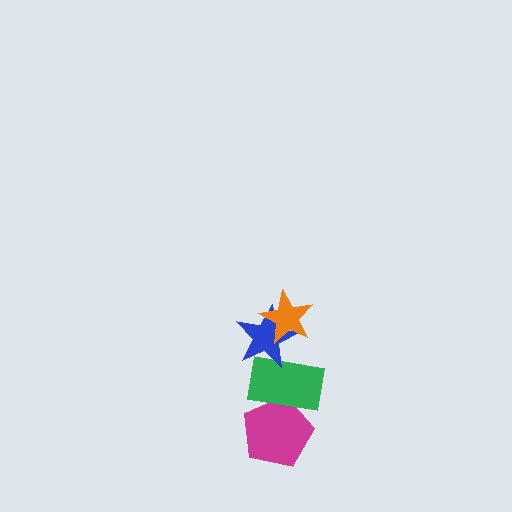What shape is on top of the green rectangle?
The blue star is on top of the green rectangle.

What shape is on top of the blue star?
The orange star is on top of the blue star.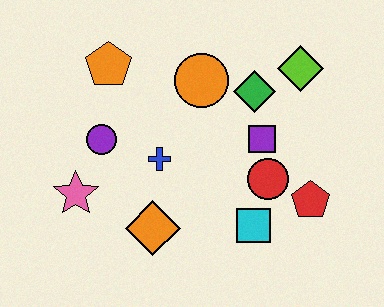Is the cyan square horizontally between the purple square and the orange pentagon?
Yes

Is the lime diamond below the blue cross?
No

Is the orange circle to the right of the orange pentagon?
Yes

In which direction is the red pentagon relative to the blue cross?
The red pentagon is to the right of the blue cross.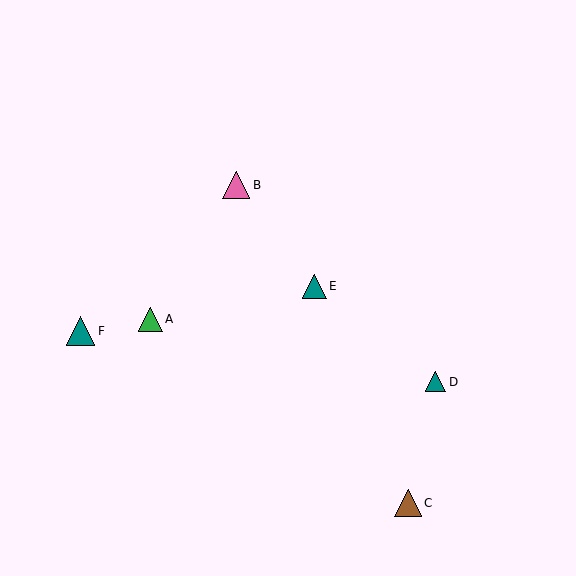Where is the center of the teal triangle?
The center of the teal triangle is at (314, 286).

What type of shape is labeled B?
Shape B is a pink triangle.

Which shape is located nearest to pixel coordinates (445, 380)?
The teal triangle (labeled D) at (436, 382) is nearest to that location.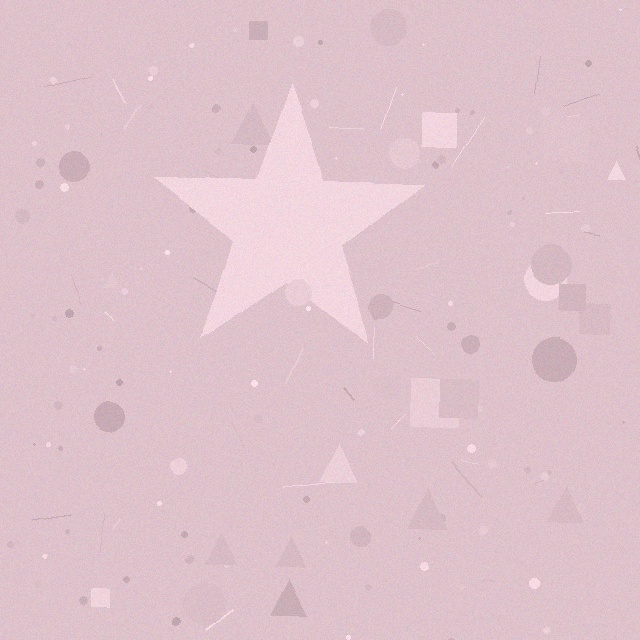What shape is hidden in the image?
A star is hidden in the image.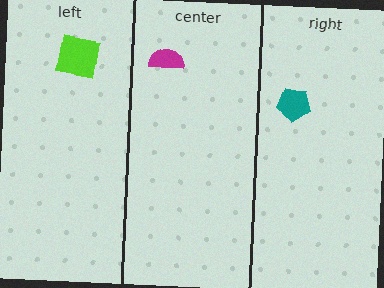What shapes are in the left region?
The lime square.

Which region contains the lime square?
The left region.